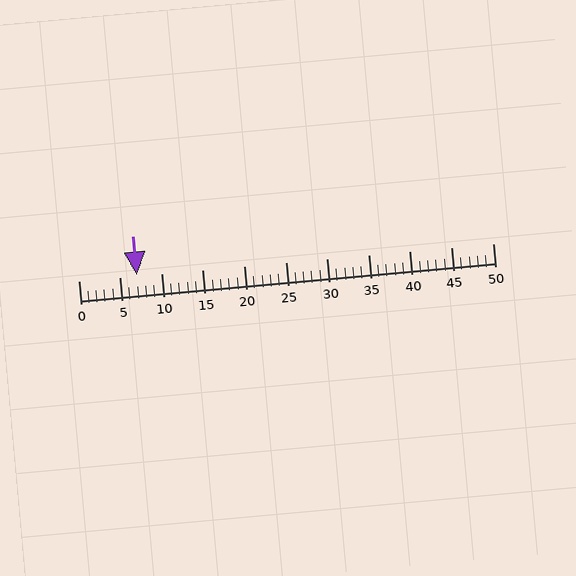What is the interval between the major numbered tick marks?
The major tick marks are spaced 5 units apart.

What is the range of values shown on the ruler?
The ruler shows values from 0 to 50.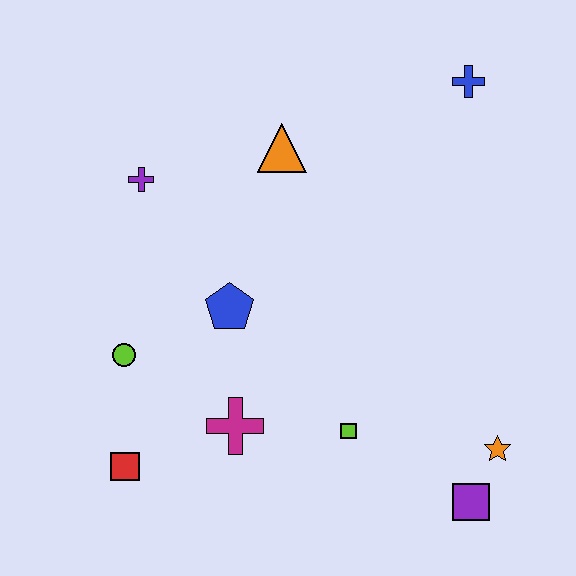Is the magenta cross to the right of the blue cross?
No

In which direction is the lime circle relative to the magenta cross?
The lime circle is to the left of the magenta cross.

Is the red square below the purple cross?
Yes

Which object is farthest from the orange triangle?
The purple square is farthest from the orange triangle.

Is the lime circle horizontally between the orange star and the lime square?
No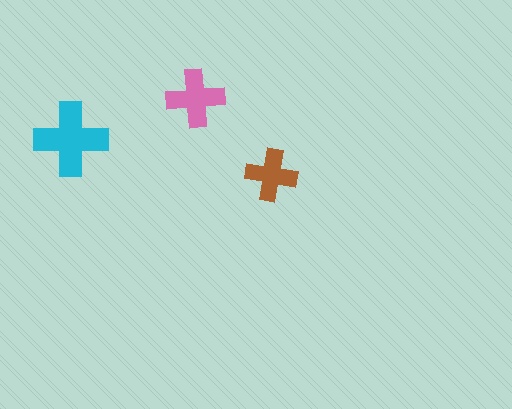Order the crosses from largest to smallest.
the cyan one, the pink one, the brown one.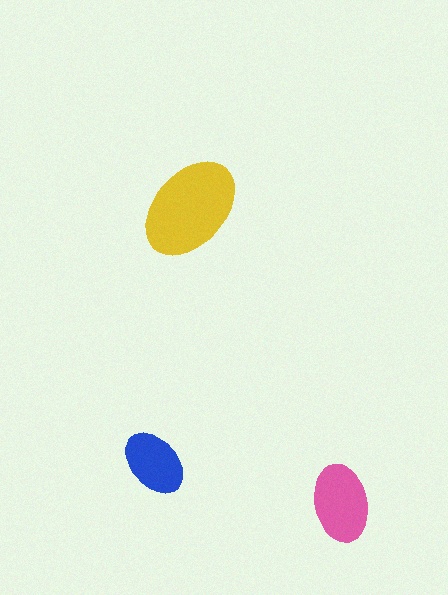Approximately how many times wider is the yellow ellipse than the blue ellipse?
About 1.5 times wider.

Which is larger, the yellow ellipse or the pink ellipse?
The yellow one.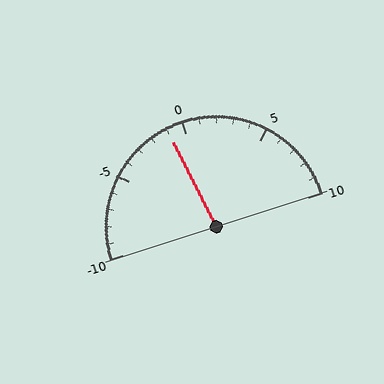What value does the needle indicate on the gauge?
The needle indicates approximately -1.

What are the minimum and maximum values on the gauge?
The gauge ranges from -10 to 10.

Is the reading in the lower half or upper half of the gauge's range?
The reading is in the lower half of the range (-10 to 10).